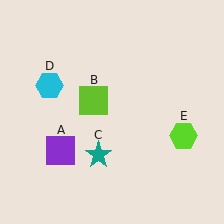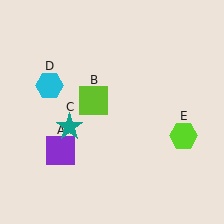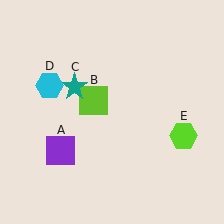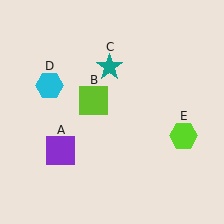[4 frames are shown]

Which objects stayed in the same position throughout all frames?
Purple square (object A) and lime square (object B) and cyan hexagon (object D) and lime hexagon (object E) remained stationary.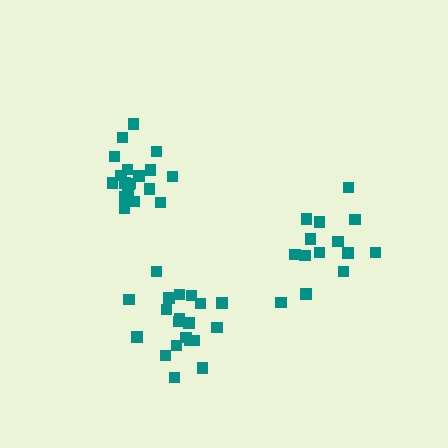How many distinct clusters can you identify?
There are 3 distinct clusters.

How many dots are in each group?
Group 1: 19 dots, Group 2: 14 dots, Group 3: 20 dots (53 total).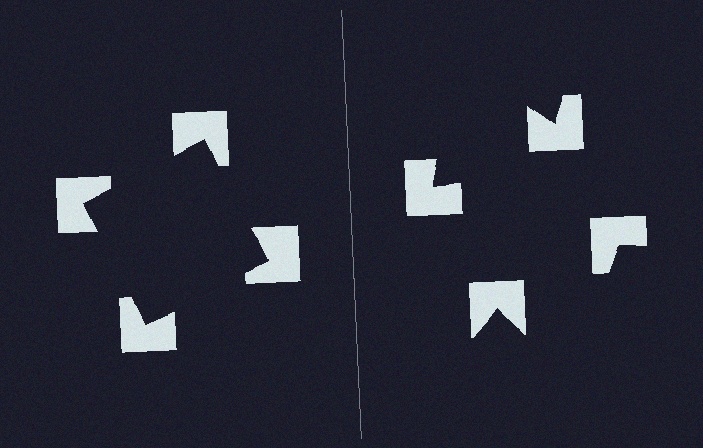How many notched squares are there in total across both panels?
8 — 4 on each side.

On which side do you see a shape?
An illusory square appears on the left side. On the right side the wedge cuts are rotated, so no coherent shape forms.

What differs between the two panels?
The notched squares are positioned identically on both sides; only the wedge orientations differ. On the left they align to a square; on the right they are misaligned.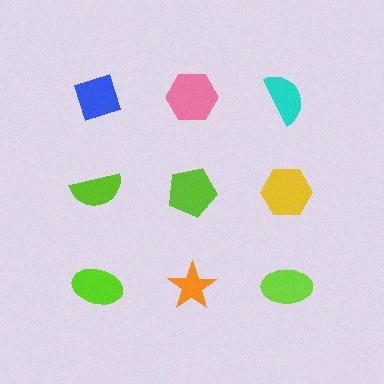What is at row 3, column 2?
An orange star.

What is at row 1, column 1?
A blue diamond.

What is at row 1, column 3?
A cyan semicircle.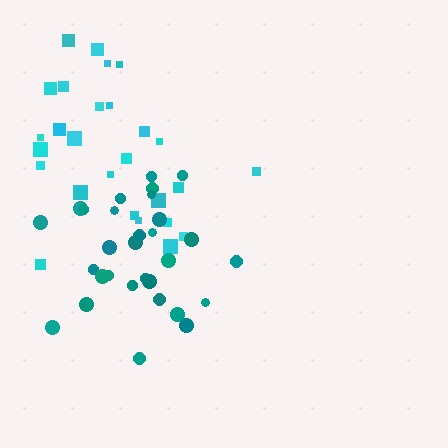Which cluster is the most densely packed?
Teal.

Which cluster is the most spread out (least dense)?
Cyan.